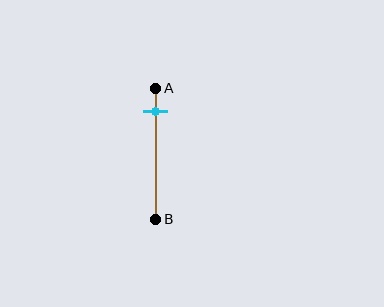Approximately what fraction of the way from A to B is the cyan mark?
The cyan mark is approximately 20% of the way from A to B.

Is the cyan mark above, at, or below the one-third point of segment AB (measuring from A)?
The cyan mark is above the one-third point of segment AB.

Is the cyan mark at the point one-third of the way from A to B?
No, the mark is at about 20% from A, not at the 33% one-third point.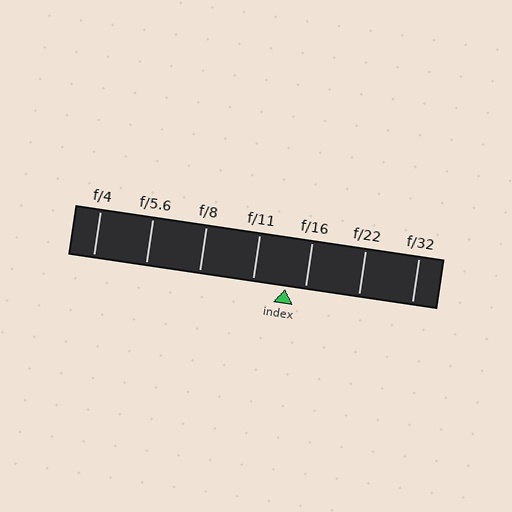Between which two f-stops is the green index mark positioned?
The index mark is between f/11 and f/16.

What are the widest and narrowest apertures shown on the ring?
The widest aperture shown is f/4 and the narrowest is f/32.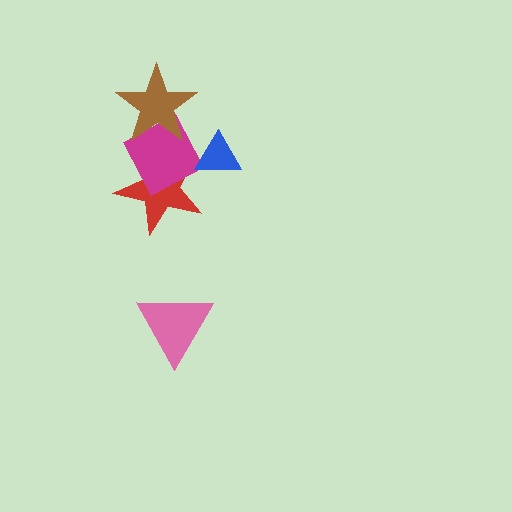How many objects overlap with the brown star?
1 object overlaps with the brown star.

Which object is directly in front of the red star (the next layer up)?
The magenta square is directly in front of the red star.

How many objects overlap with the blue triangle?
1 object overlaps with the blue triangle.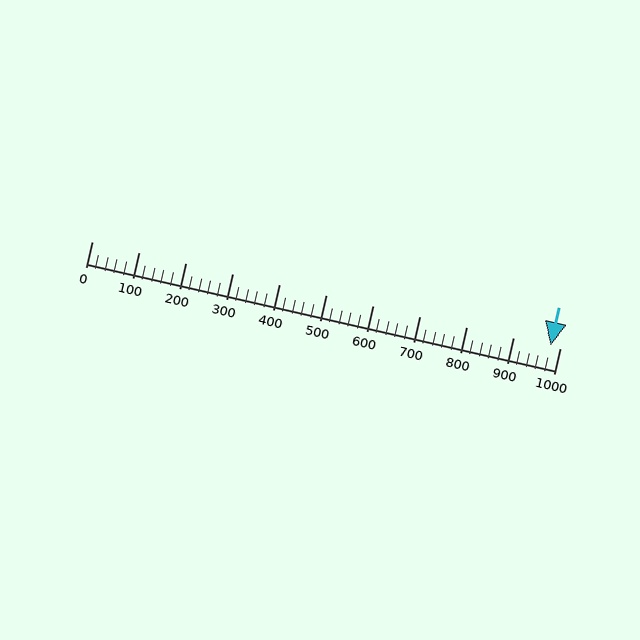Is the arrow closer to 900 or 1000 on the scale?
The arrow is closer to 1000.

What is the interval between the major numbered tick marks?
The major tick marks are spaced 100 units apart.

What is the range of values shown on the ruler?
The ruler shows values from 0 to 1000.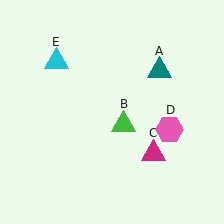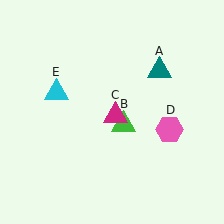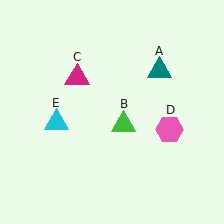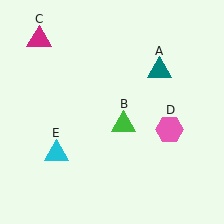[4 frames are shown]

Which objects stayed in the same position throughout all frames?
Teal triangle (object A) and green triangle (object B) and pink hexagon (object D) remained stationary.